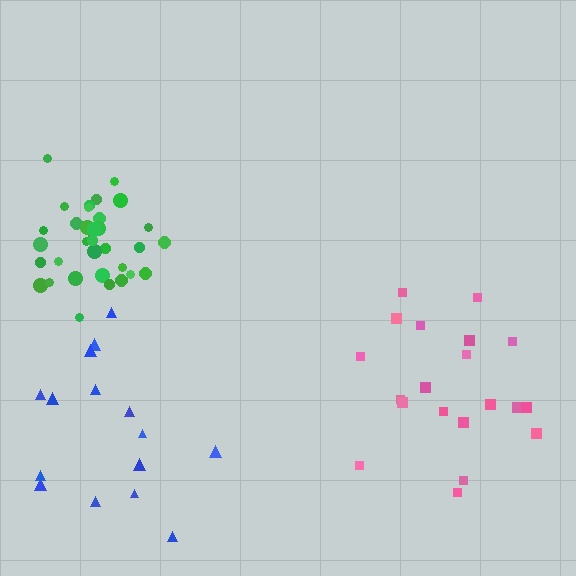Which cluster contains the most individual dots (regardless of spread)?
Green (34).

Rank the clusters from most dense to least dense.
green, pink, blue.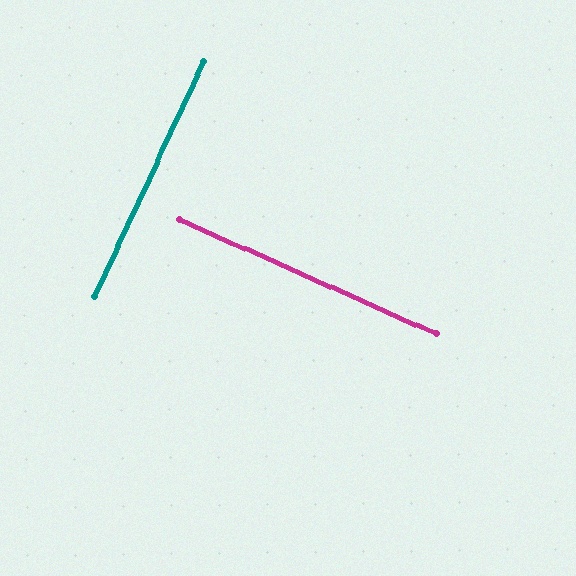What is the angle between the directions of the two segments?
Approximately 89 degrees.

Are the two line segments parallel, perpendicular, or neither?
Perpendicular — they meet at approximately 89°.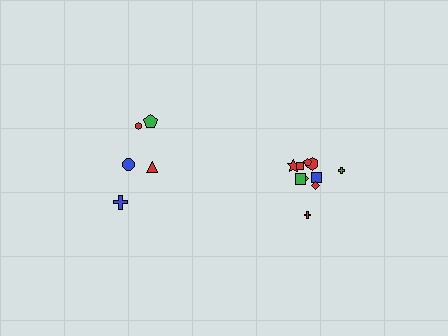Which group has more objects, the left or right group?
The right group.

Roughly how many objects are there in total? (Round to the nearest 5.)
Roughly 15 objects in total.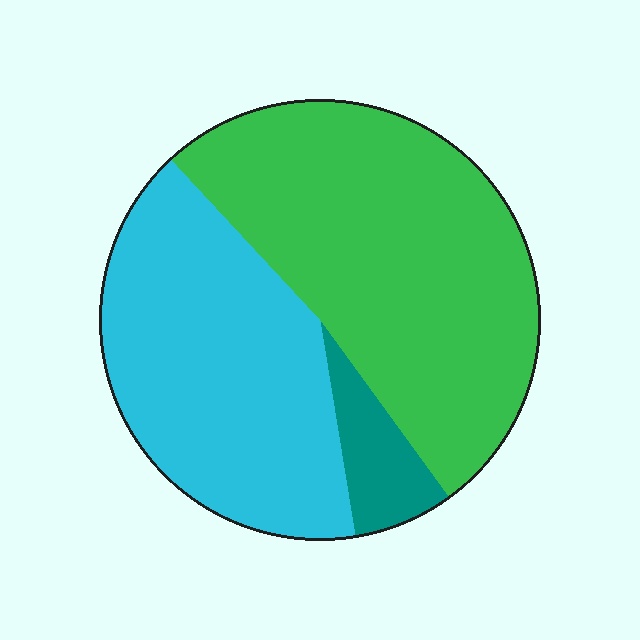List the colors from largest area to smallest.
From largest to smallest: green, cyan, teal.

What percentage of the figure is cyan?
Cyan covers around 40% of the figure.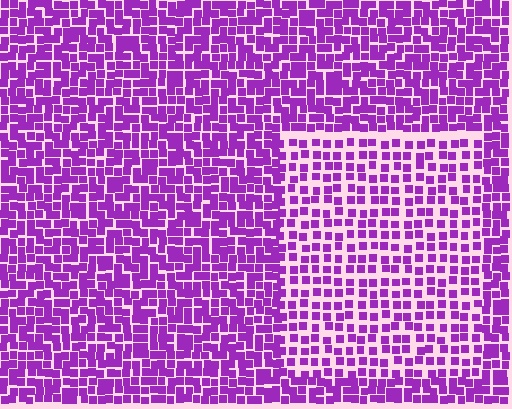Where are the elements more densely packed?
The elements are more densely packed outside the rectangle boundary.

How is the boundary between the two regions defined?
The boundary is defined by a change in element density (approximately 1.7x ratio). All elements are the same color, size, and shape.